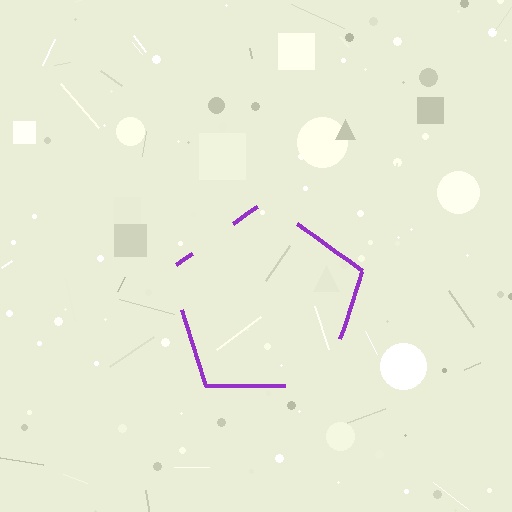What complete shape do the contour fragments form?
The contour fragments form a pentagon.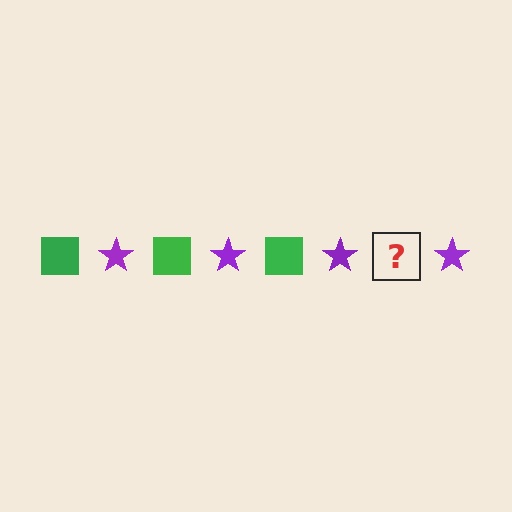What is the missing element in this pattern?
The missing element is a green square.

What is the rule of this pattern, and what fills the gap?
The rule is that the pattern alternates between green square and purple star. The gap should be filled with a green square.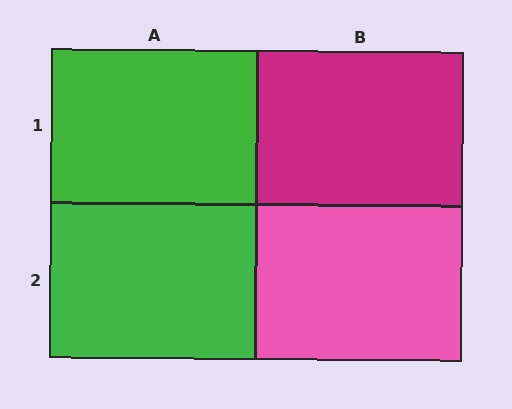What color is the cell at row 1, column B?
Magenta.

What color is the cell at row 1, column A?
Green.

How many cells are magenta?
1 cell is magenta.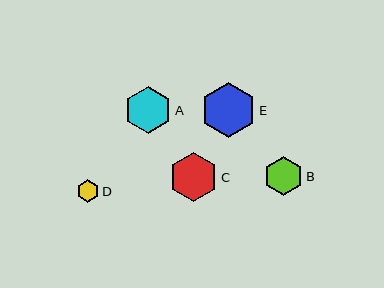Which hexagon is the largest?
Hexagon E is the largest with a size of approximately 55 pixels.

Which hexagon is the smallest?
Hexagon D is the smallest with a size of approximately 22 pixels.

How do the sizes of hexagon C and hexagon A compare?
Hexagon C and hexagon A are approximately the same size.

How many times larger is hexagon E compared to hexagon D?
Hexagon E is approximately 2.5 times the size of hexagon D.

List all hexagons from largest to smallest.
From largest to smallest: E, C, A, B, D.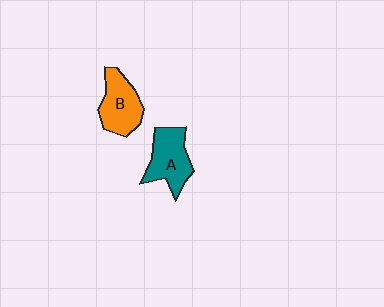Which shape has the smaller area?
Shape B (orange).